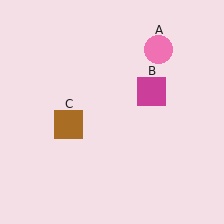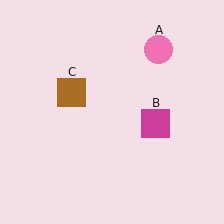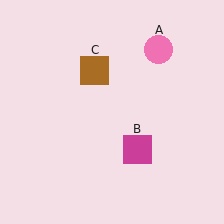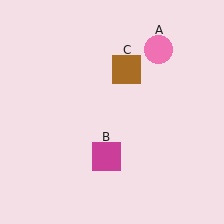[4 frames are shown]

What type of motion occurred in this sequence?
The magenta square (object B), brown square (object C) rotated clockwise around the center of the scene.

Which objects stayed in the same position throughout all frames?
Pink circle (object A) remained stationary.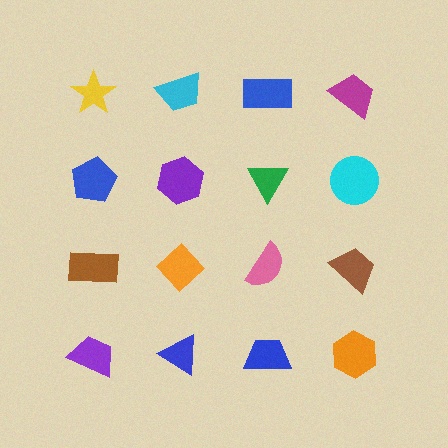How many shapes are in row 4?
4 shapes.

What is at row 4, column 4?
An orange hexagon.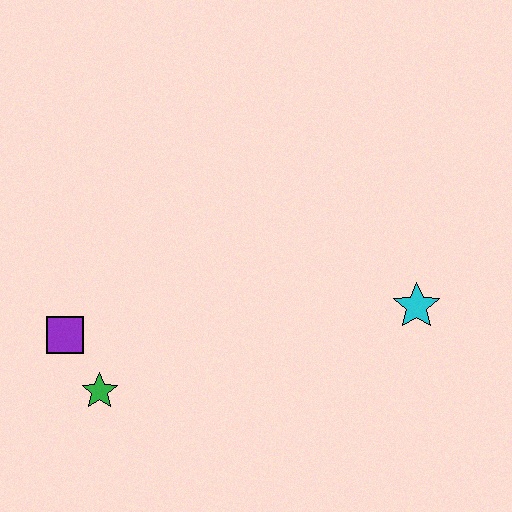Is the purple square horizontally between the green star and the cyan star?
No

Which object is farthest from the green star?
The cyan star is farthest from the green star.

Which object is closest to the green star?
The purple square is closest to the green star.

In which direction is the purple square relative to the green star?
The purple square is above the green star.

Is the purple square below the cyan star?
Yes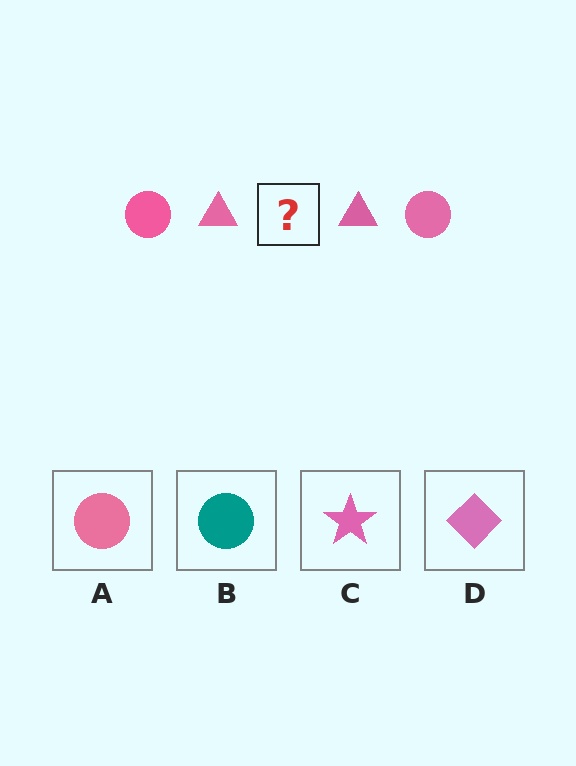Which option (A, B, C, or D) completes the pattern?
A.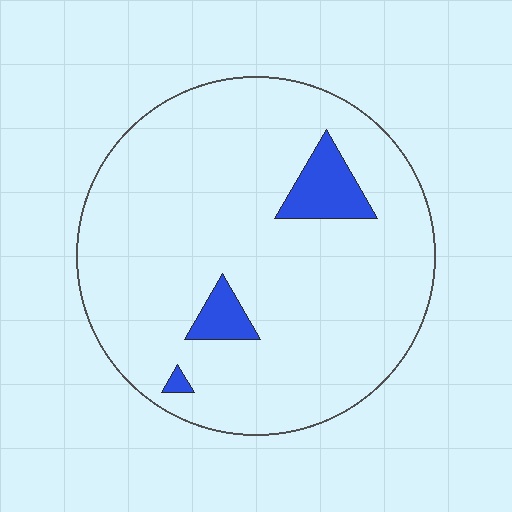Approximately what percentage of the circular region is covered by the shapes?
Approximately 10%.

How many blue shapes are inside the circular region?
3.